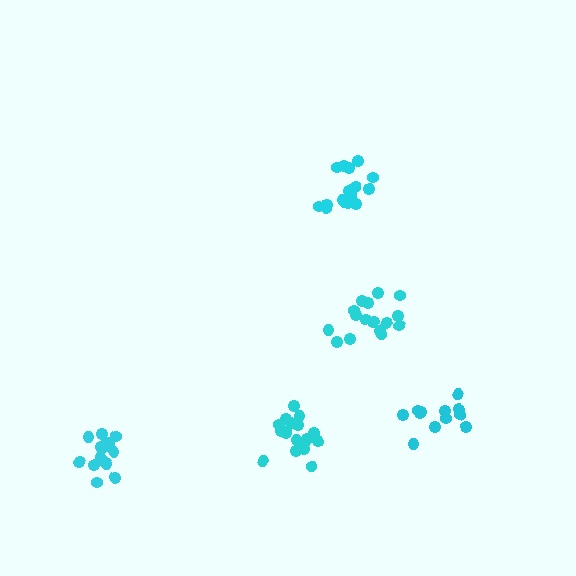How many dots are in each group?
Group 1: 18 dots, Group 2: 16 dots, Group 3: 17 dots, Group 4: 16 dots, Group 5: 12 dots (79 total).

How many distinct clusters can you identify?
There are 5 distinct clusters.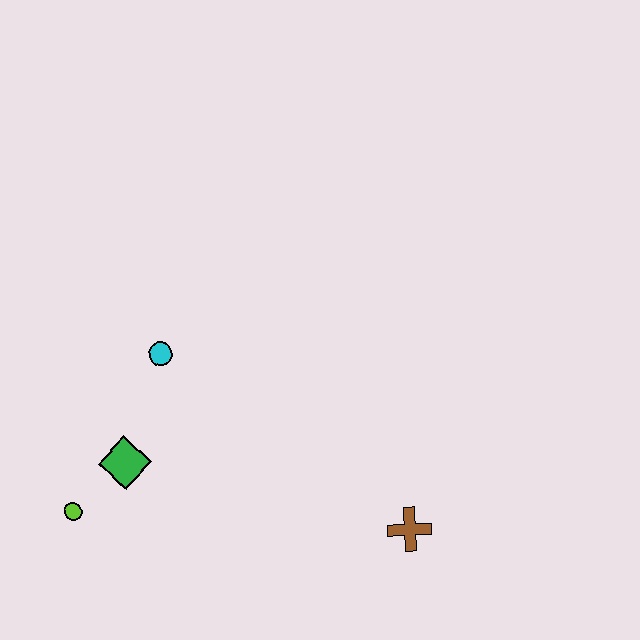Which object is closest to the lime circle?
The green diamond is closest to the lime circle.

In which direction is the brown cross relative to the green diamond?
The brown cross is to the right of the green diamond.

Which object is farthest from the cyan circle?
The brown cross is farthest from the cyan circle.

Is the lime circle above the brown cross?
Yes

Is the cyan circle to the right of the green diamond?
Yes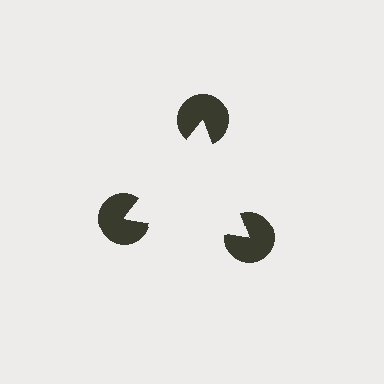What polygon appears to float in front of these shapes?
An illusory triangle — its edges are inferred from the aligned wedge cuts in the pac-man discs, not physically drawn.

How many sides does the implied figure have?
3 sides.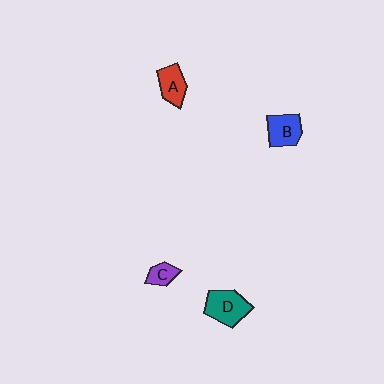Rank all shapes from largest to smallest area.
From largest to smallest: D (teal), B (blue), A (red), C (purple).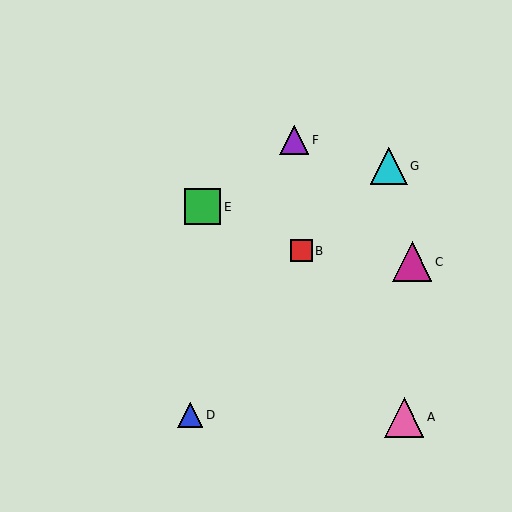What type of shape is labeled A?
Shape A is a pink triangle.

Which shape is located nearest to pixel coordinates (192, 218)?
The green square (labeled E) at (203, 207) is nearest to that location.